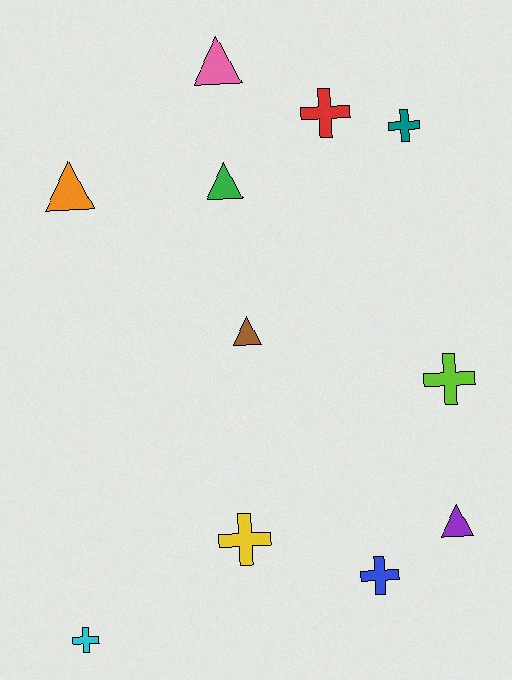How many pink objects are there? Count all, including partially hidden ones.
There is 1 pink object.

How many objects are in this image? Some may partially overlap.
There are 11 objects.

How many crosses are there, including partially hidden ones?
There are 6 crosses.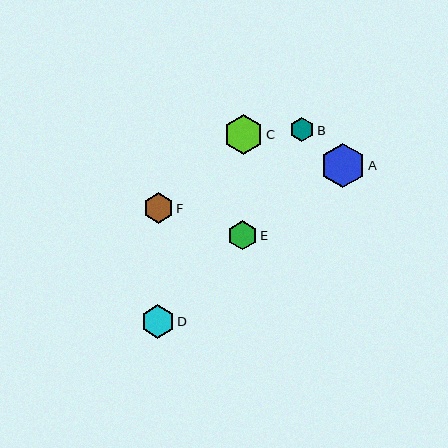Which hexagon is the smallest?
Hexagon B is the smallest with a size of approximately 24 pixels.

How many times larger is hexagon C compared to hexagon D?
Hexagon C is approximately 1.2 times the size of hexagon D.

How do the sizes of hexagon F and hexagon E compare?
Hexagon F and hexagon E are approximately the same size.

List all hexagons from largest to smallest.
From largest to smallest: A, C, D, F, E, B.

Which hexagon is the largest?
Hexagon A is the largest with a size of approximately 44 pixels.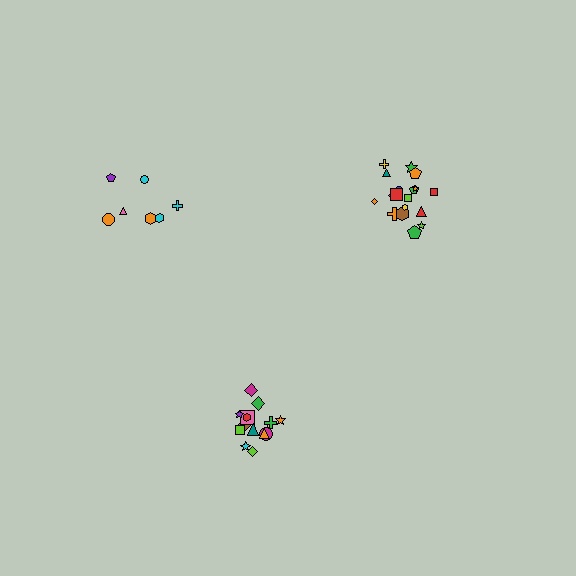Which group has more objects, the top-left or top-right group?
The top-right group.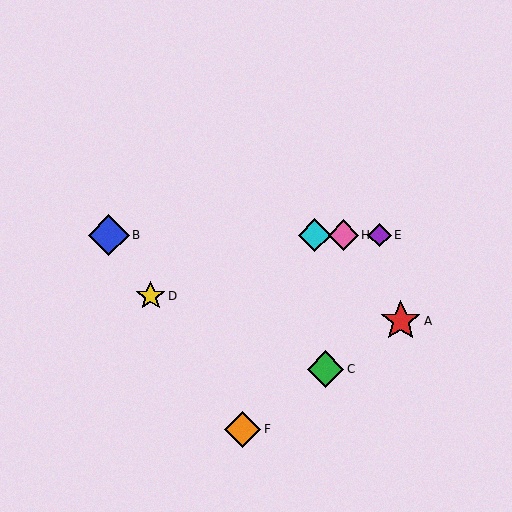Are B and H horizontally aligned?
Yes, both are at y≈235.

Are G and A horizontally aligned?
No, G is at y≈235 and A is at y≈321.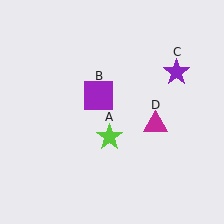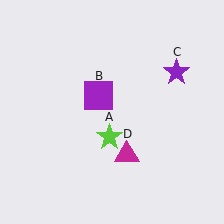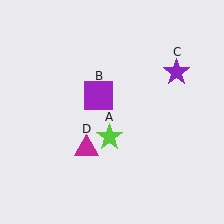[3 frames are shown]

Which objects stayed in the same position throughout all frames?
Lime star (object A) and purple square (object B) and purple star (object C) remained stationary.